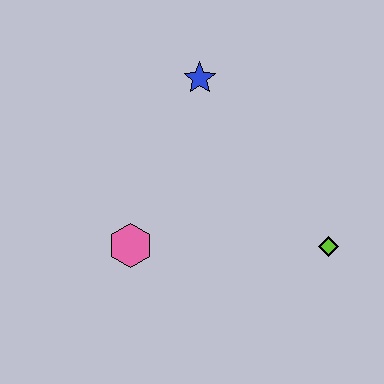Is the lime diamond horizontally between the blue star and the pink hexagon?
No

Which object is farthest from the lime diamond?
The blue star is farthest from the lime diamond.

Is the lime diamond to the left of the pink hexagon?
No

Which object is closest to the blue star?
The pink hexagon is closest to the blue star.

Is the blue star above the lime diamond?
Yes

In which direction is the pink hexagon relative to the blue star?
The pink hexagon is below the blue star.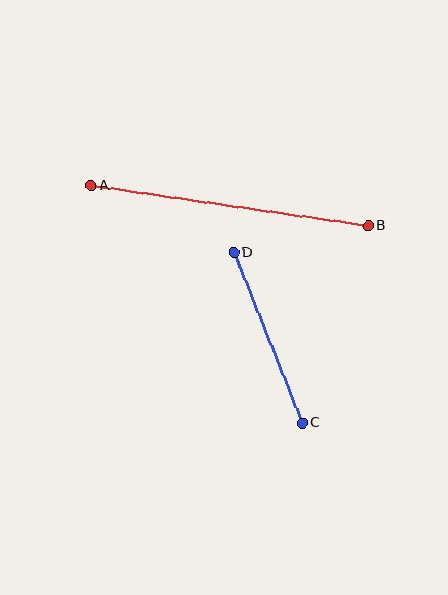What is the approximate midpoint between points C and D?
The midpoint is at approximately (268, 338) pixels.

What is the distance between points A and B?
The distance is approximately 280 pixels.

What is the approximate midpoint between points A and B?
The midpoint is at approximately (229, 206) pixels.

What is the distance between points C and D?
The distance is approximately 184 pixels.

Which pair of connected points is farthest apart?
Points A and B are farthest apart.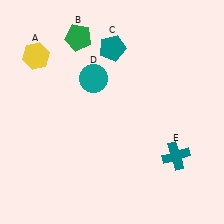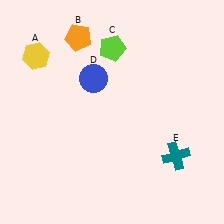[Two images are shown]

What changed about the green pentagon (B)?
In Image 1, B is green. In Image 2, it changed to orange.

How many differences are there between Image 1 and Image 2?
There are 3 differences between the two images.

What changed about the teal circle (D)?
In Image 1, D is teal. In Image 2, it changed to blue.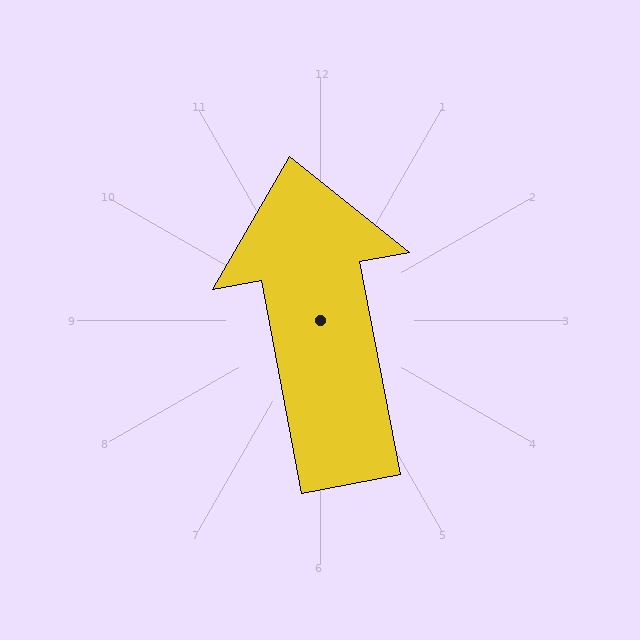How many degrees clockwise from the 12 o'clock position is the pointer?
Approximately 349 degrees.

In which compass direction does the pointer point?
North.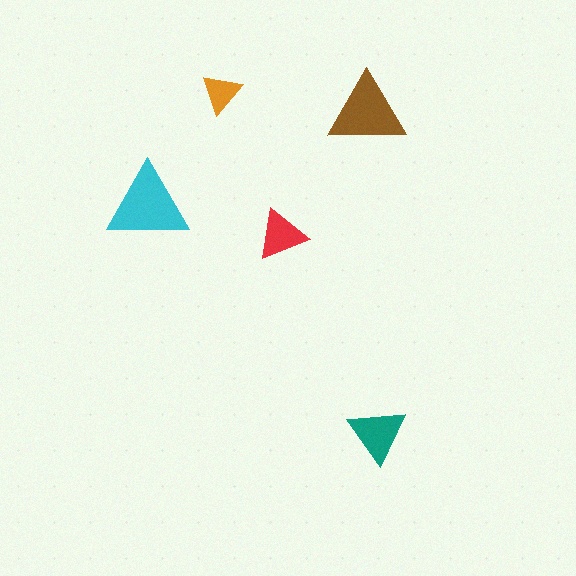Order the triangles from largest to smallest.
the cyan one, the brown one, the teal one, the red one, the orange one.